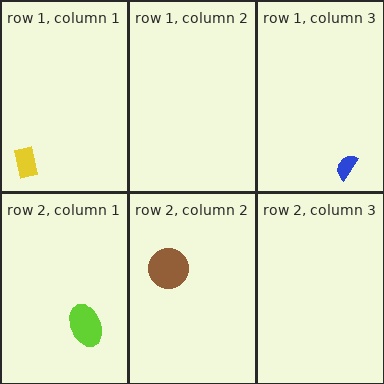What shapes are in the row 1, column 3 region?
The blue semicircle.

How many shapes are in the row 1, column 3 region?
1.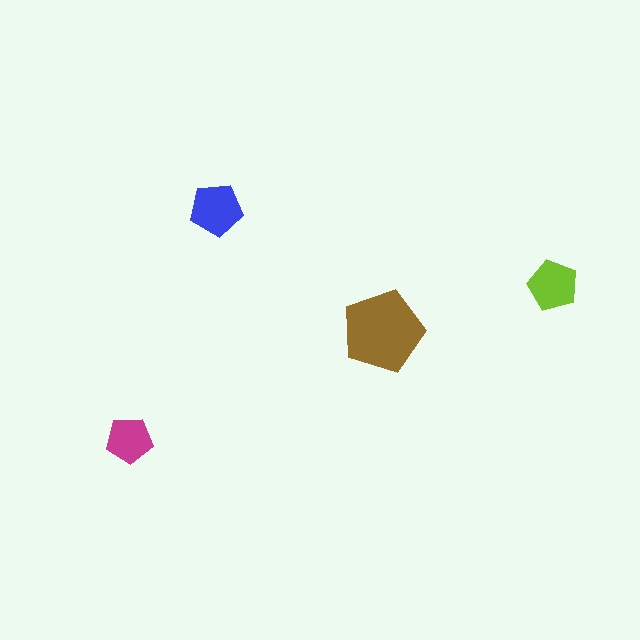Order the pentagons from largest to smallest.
the brown one, the blue one, the lime one, the magenta one.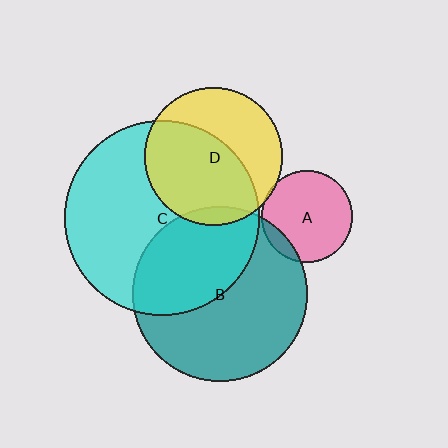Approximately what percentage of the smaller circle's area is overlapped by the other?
Approximately 40%.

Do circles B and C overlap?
Yes.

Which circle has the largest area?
Circle C (cyan).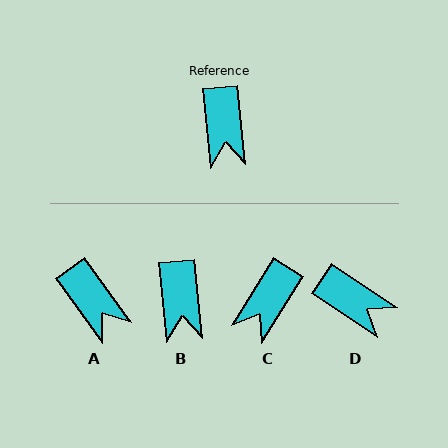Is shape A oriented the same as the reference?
No, it is off by about 30 degrees.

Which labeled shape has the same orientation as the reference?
B.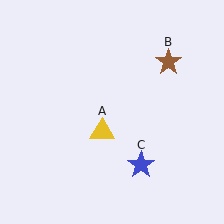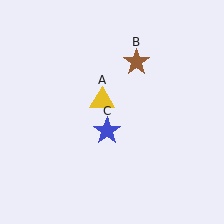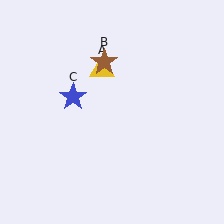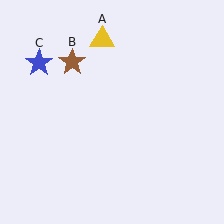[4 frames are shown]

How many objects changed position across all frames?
3 objects changed position: yellow triangle (object A), brown star (object B), blue star (object C).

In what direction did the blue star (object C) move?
The blue star (object C) moved up and to the left.